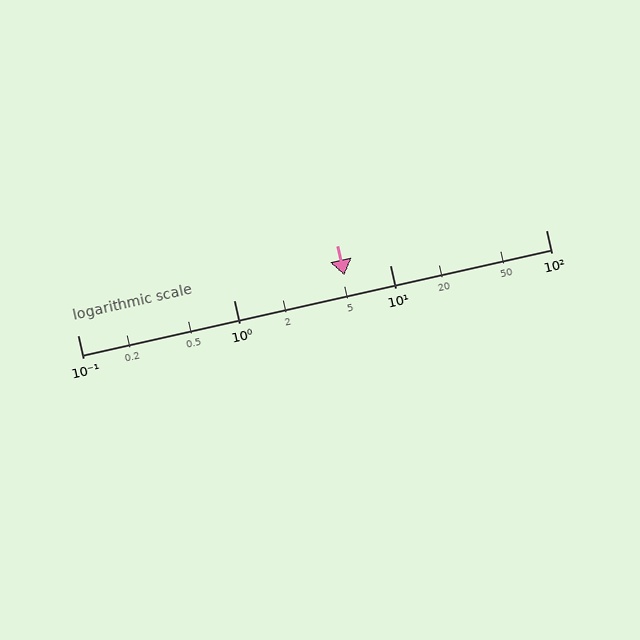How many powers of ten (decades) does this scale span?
The scale spans 3 decades, from 0.1 to 100.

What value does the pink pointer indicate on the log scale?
The pointer indicates approximately 5.1.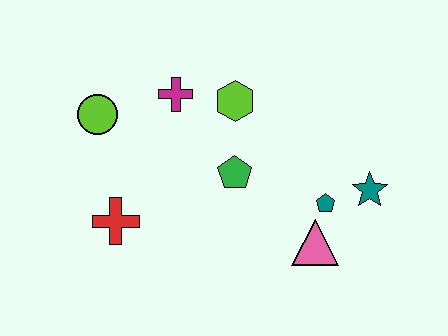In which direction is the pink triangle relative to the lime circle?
The pink triangle is to the right of the lime circle.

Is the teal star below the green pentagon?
Yes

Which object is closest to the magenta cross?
The lime hexagon is closest to the magenta cross.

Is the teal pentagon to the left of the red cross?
No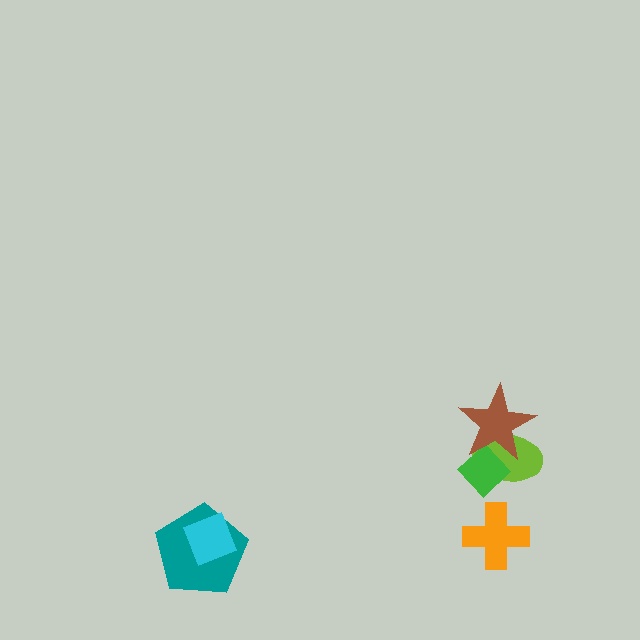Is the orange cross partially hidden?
No, no other shape covers it.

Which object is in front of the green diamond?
The brown star is in front of the green diamond.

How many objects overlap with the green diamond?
2 objects overlap with the green diamond.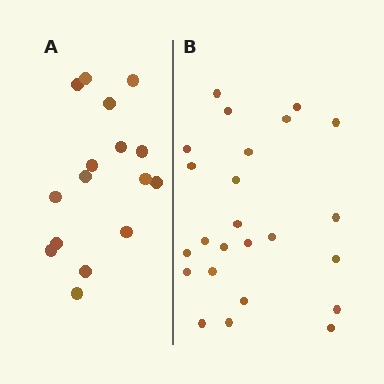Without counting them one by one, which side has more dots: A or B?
Region B (the right region) has more dots.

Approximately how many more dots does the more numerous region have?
Region B has roughly 8 or so more dots than region A.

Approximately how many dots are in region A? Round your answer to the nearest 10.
About 20 dots. (The exact count is 16, which rounds to 20.)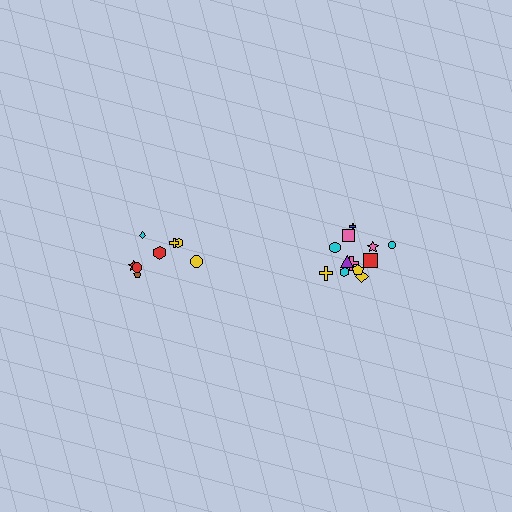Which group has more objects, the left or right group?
The right group.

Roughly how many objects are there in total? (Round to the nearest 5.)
Roughly 20 objects in total.